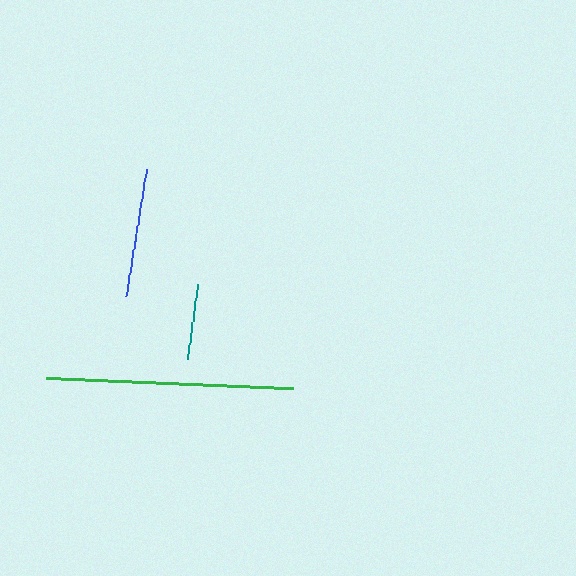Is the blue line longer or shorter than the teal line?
The blue line is longer than the teal line.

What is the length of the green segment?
The green segment is approximately 248 pixels long.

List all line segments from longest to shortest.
From longest to shortest: green, blue, teal.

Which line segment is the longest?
The green line is the longest at approximately 248 pixels.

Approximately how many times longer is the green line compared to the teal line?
The green line is approximately 3.3 times the length of the teal line.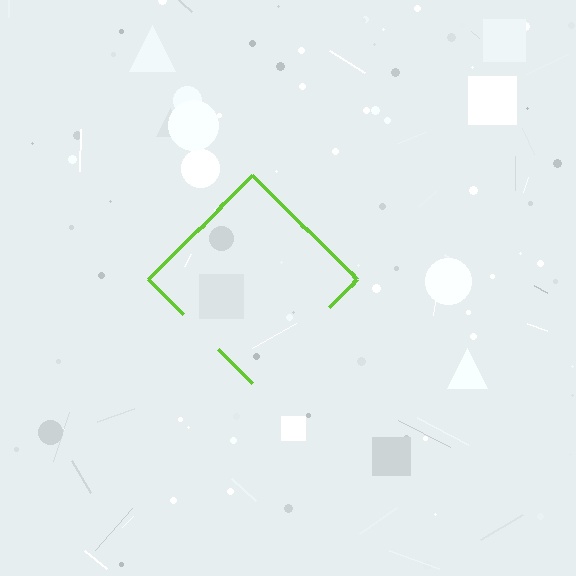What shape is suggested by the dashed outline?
The dashed outline suggests a diamond.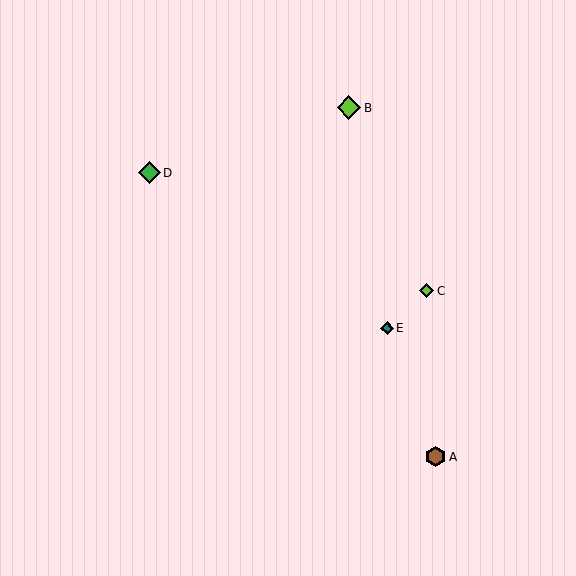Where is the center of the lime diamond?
The center of the lime diamond is at (349, 108).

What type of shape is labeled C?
Shape C is a lime diamond.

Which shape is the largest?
The lime diamond (labeled B) is the largest.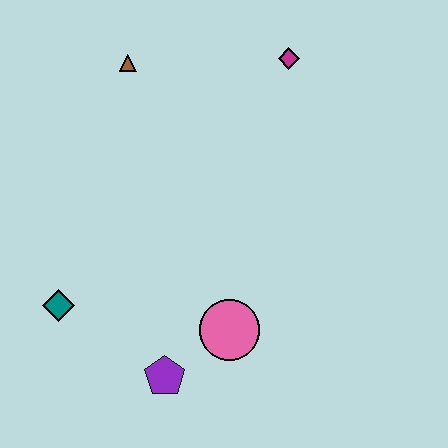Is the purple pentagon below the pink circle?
Yes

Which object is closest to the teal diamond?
The purple pentagon is closest to the teal diamond.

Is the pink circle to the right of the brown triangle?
Yes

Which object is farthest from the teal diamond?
The magenta diamond is farthest from the teal diamond.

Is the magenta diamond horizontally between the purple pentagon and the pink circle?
No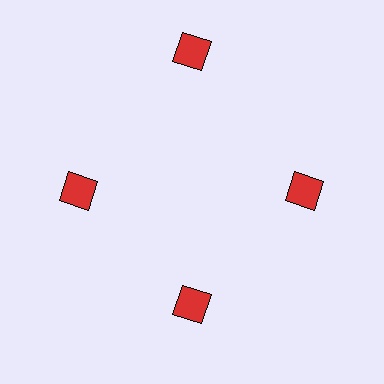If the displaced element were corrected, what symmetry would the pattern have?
It would have 4-fold rotational symmetry — the pattern would map onto itself every 90 degrees.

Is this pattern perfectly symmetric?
No. The 4 red diamonds are arranged in a ring, but one element near the 12 o'clock position is pushed outward from the center, breaking the 4-fold rotational symmetry.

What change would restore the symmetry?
The symmetry would be restored by moving it inward, back onto the ring so that all 4 diamonds sit at equal angles and equal distance from the center.